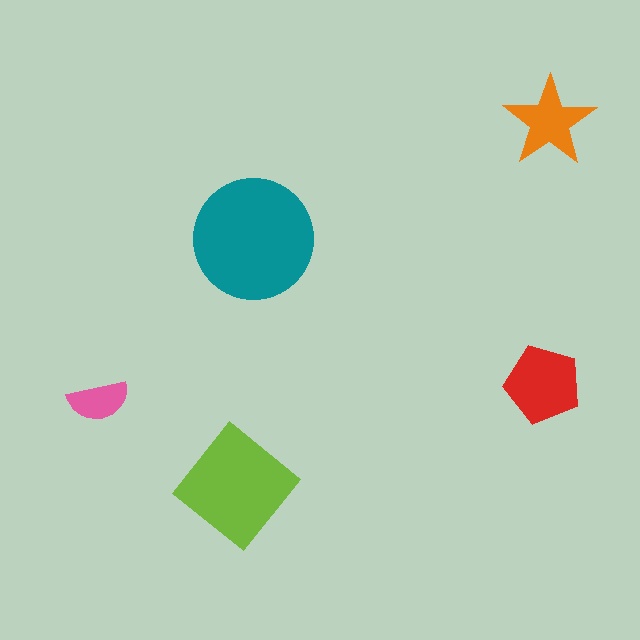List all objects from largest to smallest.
The teal circle, the lime diamond, the red pentagon, the orange star, the pink semicircle.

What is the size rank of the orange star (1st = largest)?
4th.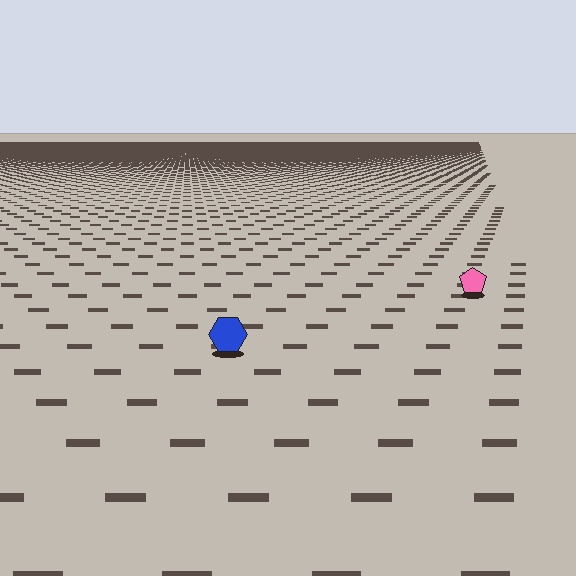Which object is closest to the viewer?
The blue hexagon is closest. The texture marks near it are larger and more spread out.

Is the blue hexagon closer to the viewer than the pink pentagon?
Yes. The blue hexagon is closer — you can tell from the texture gradient: the ground texture is coarser near it.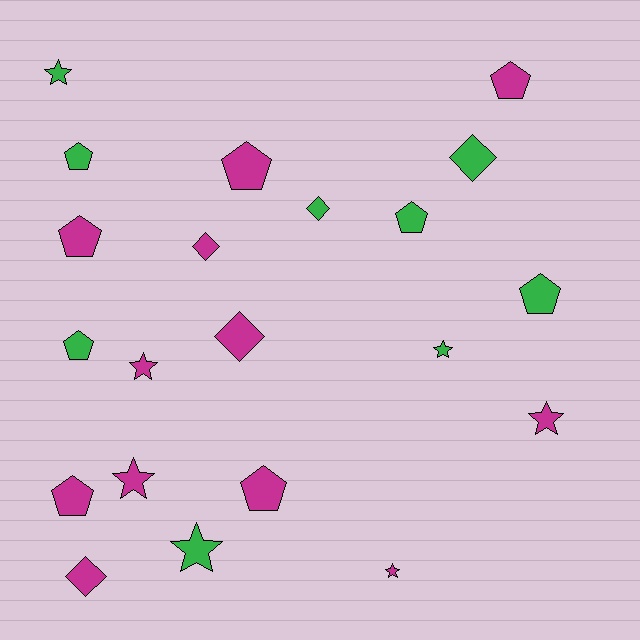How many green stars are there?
There are 3 green stars.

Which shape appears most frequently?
Pentagon, with 9 objects.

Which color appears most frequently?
Magenta, with 12 objects.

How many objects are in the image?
There are 21 objects.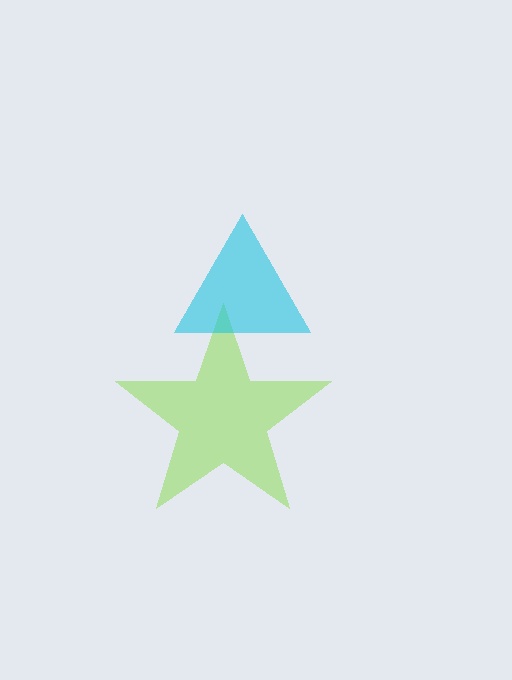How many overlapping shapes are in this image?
There are 2 overlapping shapes in the image.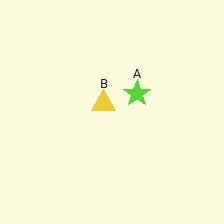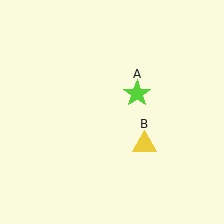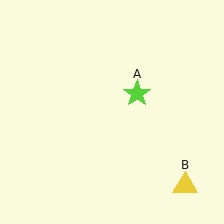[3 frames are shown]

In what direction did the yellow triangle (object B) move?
The yellow triangle (object B) moved down and to the right.